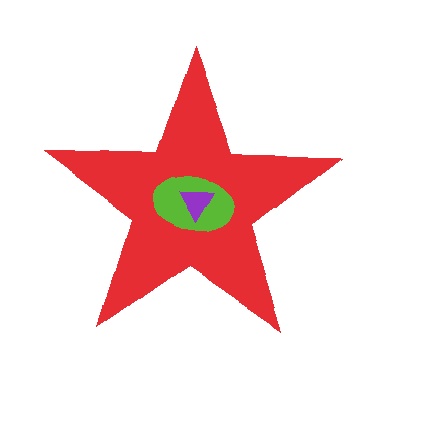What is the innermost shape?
The purple triangle.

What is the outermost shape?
The red star.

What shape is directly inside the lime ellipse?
The purple triangle.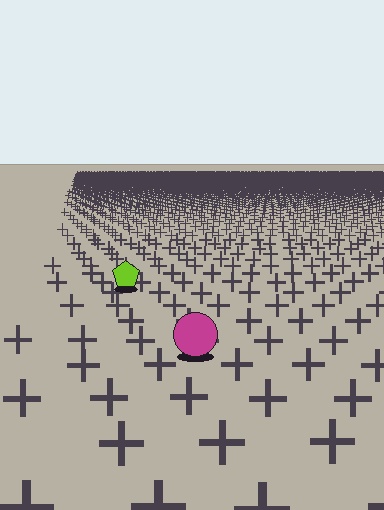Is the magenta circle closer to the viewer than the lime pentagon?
Yes. The magenta circle is closer — you can tell from the texture gradient: the ground texture is coarser near it.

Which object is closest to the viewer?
The magenta circle is closest. The texture marks near it are larger and more spread out.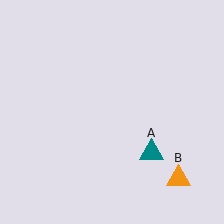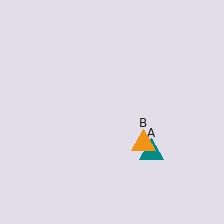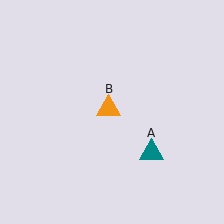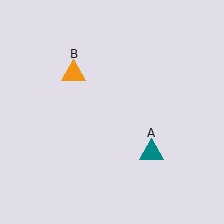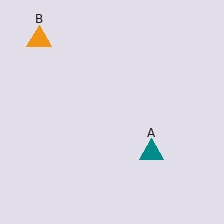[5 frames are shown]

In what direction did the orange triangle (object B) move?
The orange triangle (object B) moved up and to the left.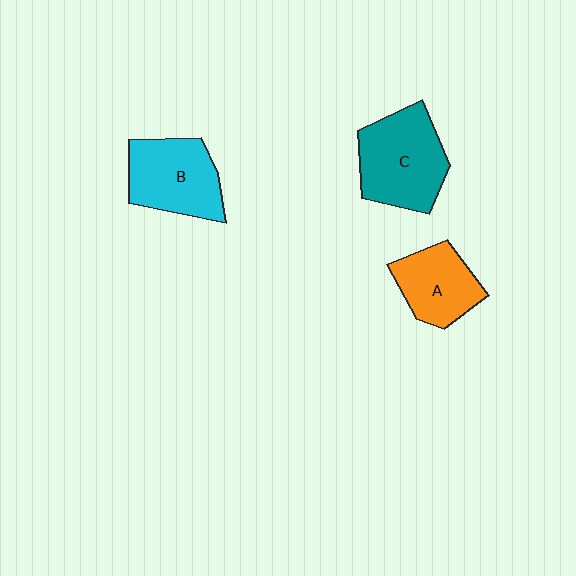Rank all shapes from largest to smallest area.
From largest to smallest: C (teal), B (cyan), A (orange).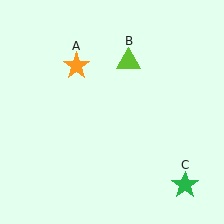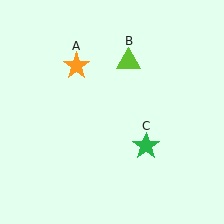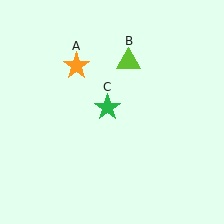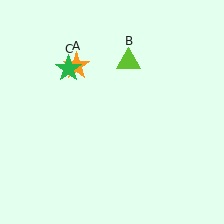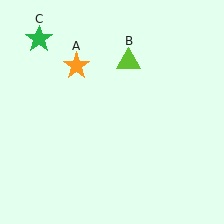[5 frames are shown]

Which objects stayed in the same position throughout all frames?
Orange star (object A) and lime triangle (object B) remained stationary.